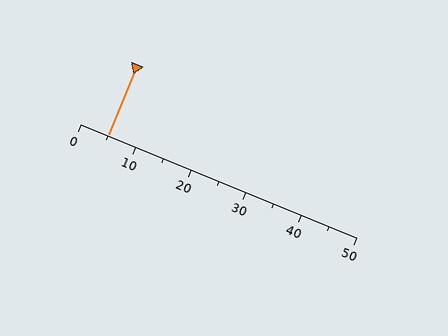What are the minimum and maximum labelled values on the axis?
The axis runs from 0 to 50.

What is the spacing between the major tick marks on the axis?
The major ticks are spaced 10 apart.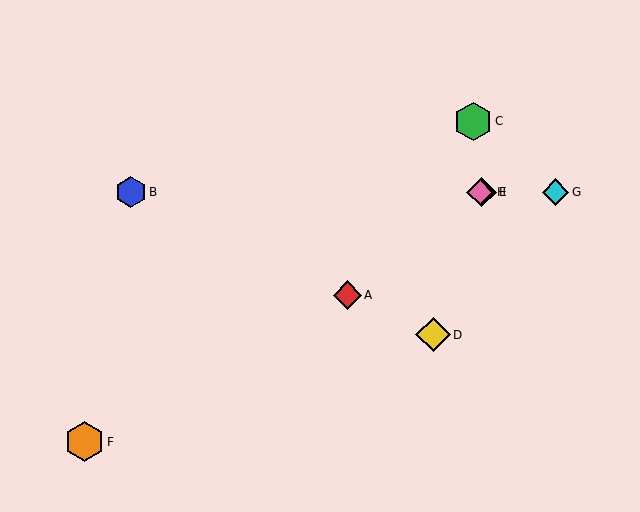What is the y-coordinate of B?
Object B is at y≈192.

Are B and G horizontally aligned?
Yes, both are at y≈192.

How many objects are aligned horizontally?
4 objects (B, E, G, H) are aligned horizontally.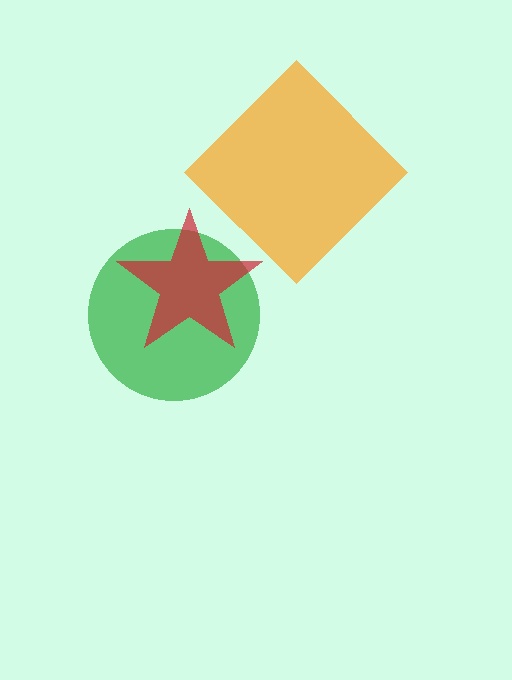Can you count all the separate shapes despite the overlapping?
Yes, there are 3 separate shapes.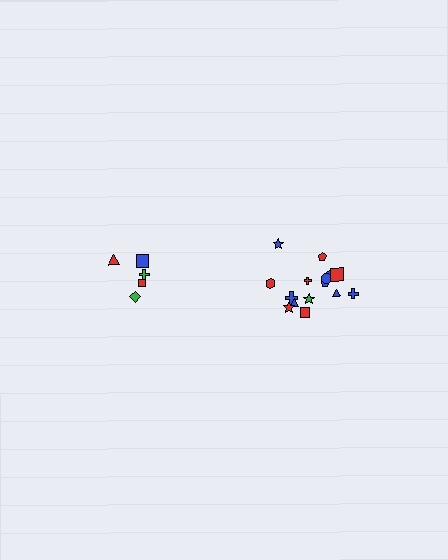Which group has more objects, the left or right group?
The right group.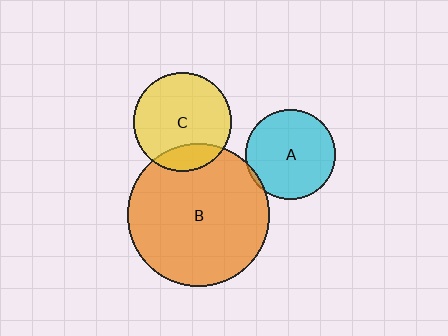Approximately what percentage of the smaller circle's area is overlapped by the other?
Approximately 5%.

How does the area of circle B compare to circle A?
Approximately 2.5 times.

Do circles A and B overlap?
Yes.